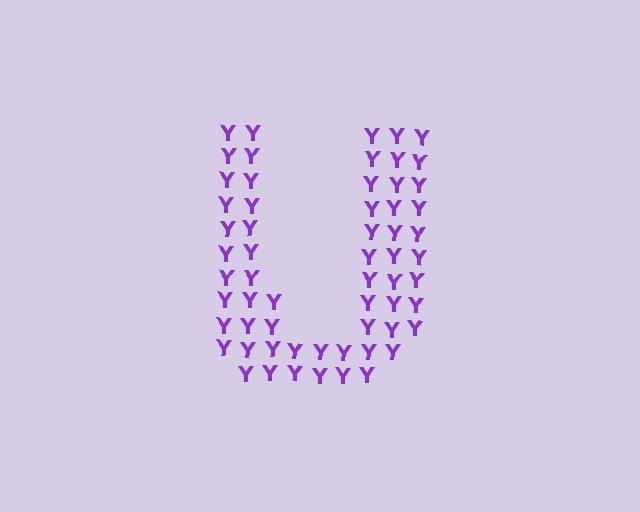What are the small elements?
The small elements are letter Y's.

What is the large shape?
The large shape is the letter U.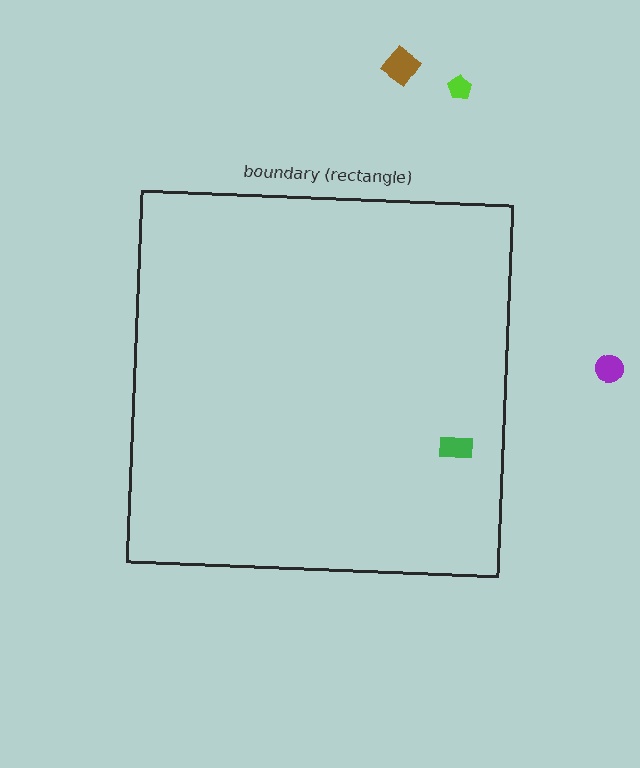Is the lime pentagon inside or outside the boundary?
Outside.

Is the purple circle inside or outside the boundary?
Outside.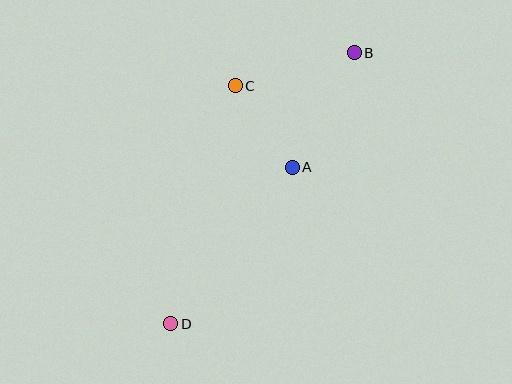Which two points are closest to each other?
Points A and C are closest to each other.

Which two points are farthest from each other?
Points B and D are farthest from each other.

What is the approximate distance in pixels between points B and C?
The distance between B and C is approximately 124 pixels.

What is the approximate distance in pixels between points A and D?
The distance between A and D is approximately 198 pixels.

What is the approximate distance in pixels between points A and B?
The distance between A and B is approximately 130 pixels.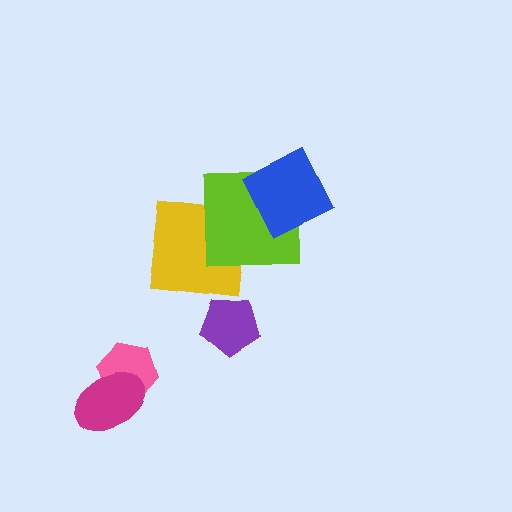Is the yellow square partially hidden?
Yes, it is partially covered by another shape.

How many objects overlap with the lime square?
2 objects overlap with the lime square.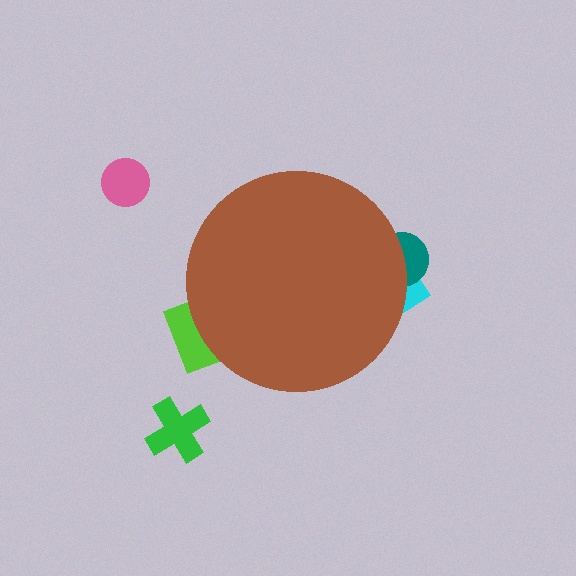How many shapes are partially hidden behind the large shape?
3 shapes are partially hidden.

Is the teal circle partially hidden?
Yes, the teal circle is partially hidden behind the brown circle.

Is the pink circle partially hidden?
No, the pink circle is fully visible.